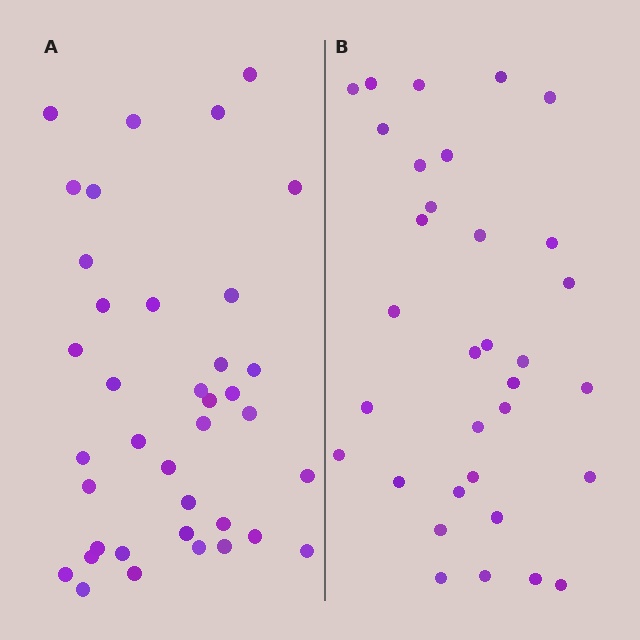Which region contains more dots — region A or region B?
Region A (the left region) has more dots.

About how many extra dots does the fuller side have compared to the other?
Region A has about 5 more dots than region B.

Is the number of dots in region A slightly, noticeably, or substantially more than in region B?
Region A has only slightly more — the two regions are fairly close. The ratio is roughly 1.2 to 1.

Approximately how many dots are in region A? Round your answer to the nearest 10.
About 40 dots. (The exact count is 38, which rounds to 40.)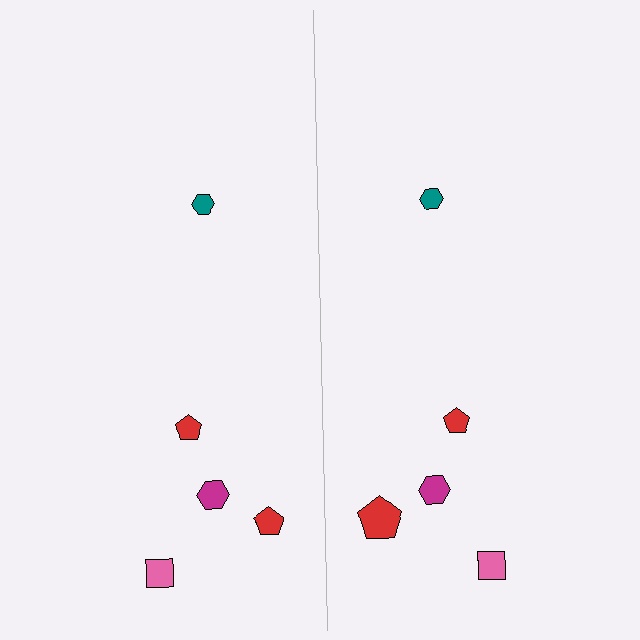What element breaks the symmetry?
The red pentagon on the right side has a different size than its mirror counterpart.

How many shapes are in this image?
There are 10 shapes in this image.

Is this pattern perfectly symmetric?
No, the pattern is not perfectly symmetric. The red pentagon on the right side has a different size than its mirror counterpart.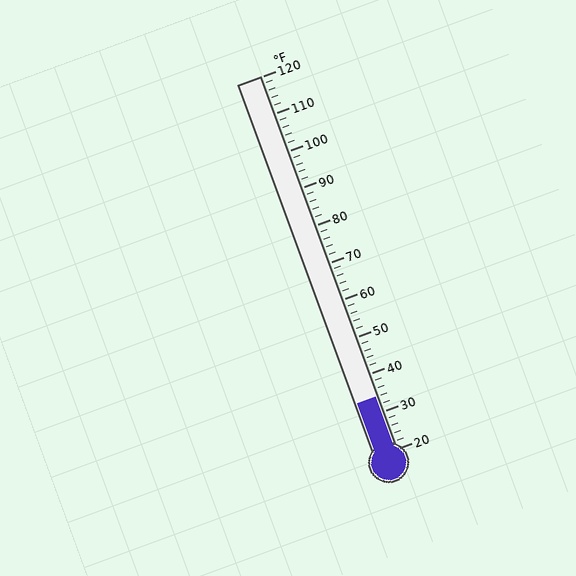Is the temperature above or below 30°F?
The temperature is above 30°F.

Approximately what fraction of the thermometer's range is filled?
The thermometer is filled to approximately 15% of its range.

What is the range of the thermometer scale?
The thermometer scale ranges from 20°F to 120°F.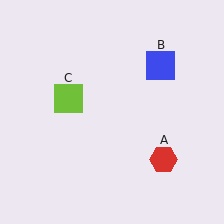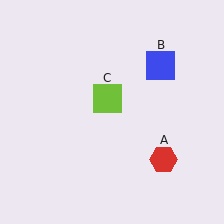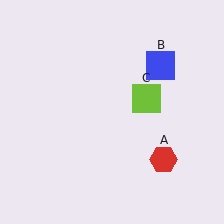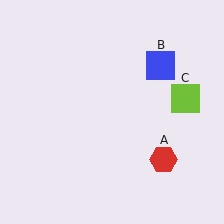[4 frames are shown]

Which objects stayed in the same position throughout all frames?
Red hexagon (object A) and blue square (object B) remained stationary.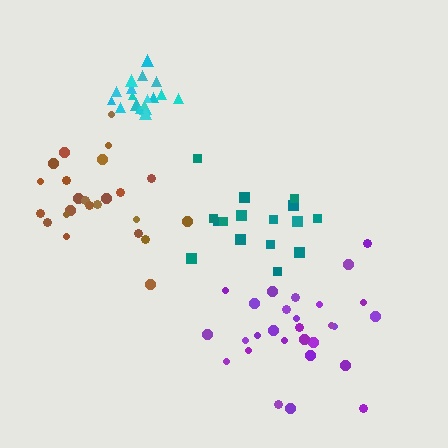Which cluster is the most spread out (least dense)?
Purple.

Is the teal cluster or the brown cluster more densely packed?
Brown.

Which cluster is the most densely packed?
Cyan.